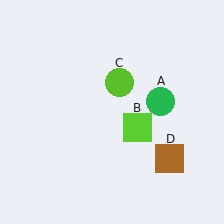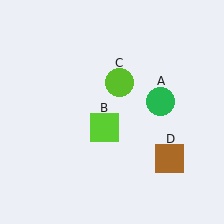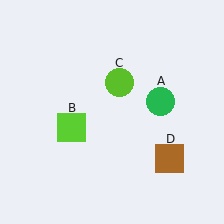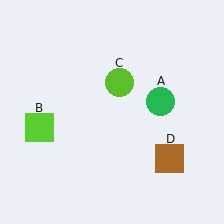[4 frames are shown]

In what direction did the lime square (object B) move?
The lime square (object B) moved left.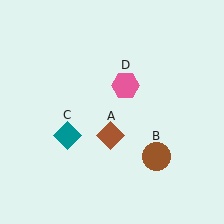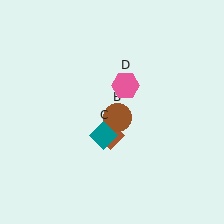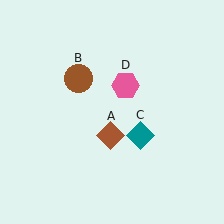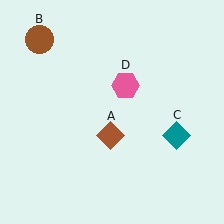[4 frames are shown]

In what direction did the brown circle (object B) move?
The brown circle (object B) moved up and to the left.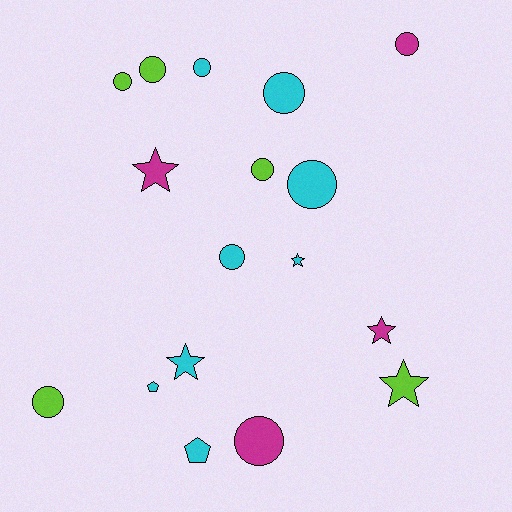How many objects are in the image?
There are 17 objects.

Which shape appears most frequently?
Circle, with 10 objects.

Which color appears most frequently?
Cyan, with 8 objects.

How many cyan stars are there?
There are 2 cyan stars.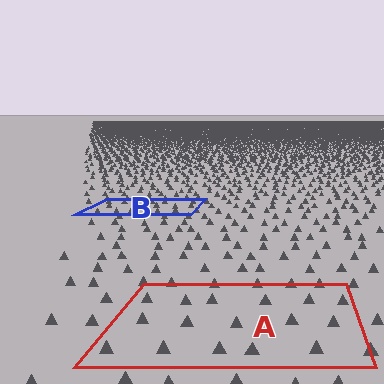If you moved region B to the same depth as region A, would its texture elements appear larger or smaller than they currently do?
They would appear larger. At a closer depth, the same texture elements are projected at a bigger on-screen size.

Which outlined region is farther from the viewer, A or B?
Region B is farther from the viewer — the texture elements inside it appear smaller and more densely packed.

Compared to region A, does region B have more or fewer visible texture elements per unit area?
Region B has more texture elements per unit area — they are packed more densely because it is farther away.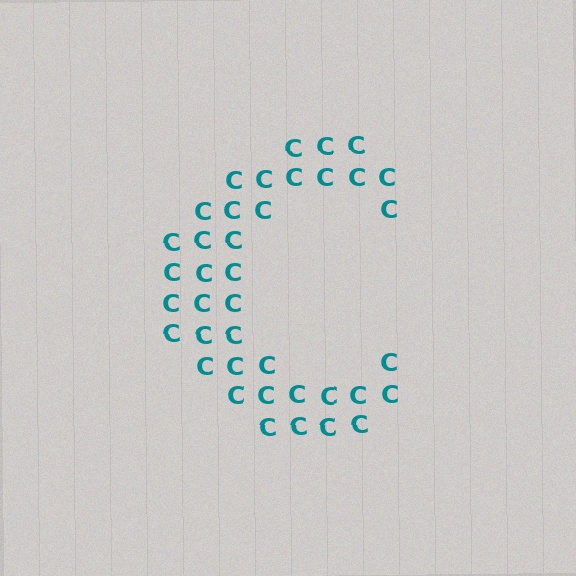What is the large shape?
The large shape is the letter C.